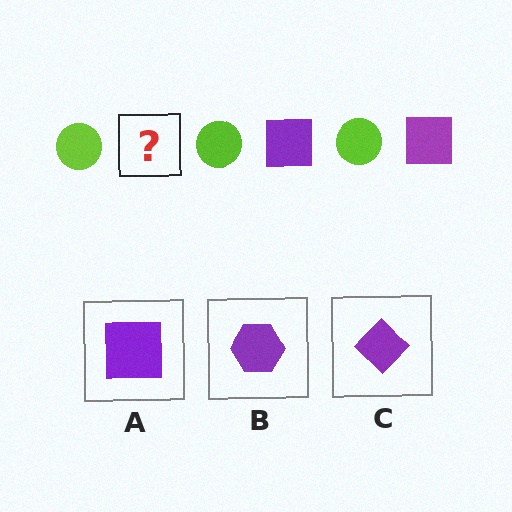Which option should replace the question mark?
Option A.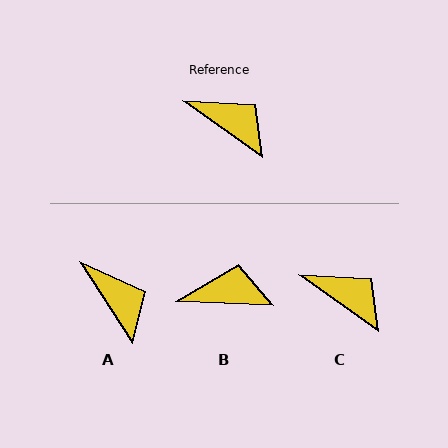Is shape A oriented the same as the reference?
No, it is off by about 22 degrees.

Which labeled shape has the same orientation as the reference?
C.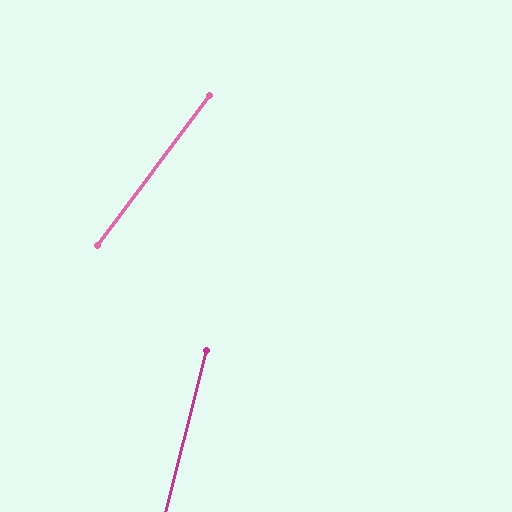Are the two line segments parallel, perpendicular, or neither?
Neither parallel nor perpendicular — they differ by about 23°.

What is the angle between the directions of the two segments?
Approximately 23 degrees.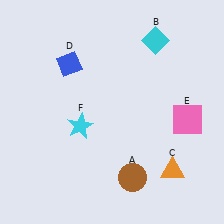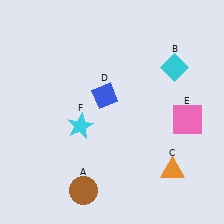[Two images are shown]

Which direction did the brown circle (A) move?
The brown circle (A) moved left.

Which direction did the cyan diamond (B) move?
The cyan diamond (B) moved down.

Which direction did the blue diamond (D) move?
The blue diamond (D) moved right.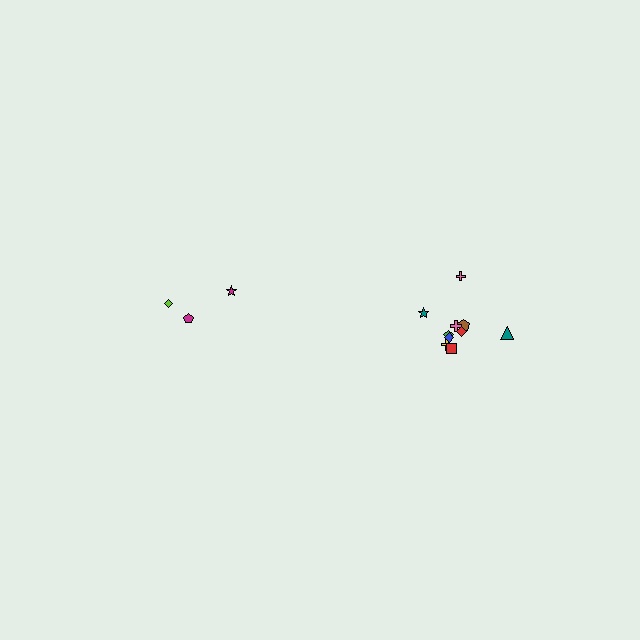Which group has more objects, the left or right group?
The right group.